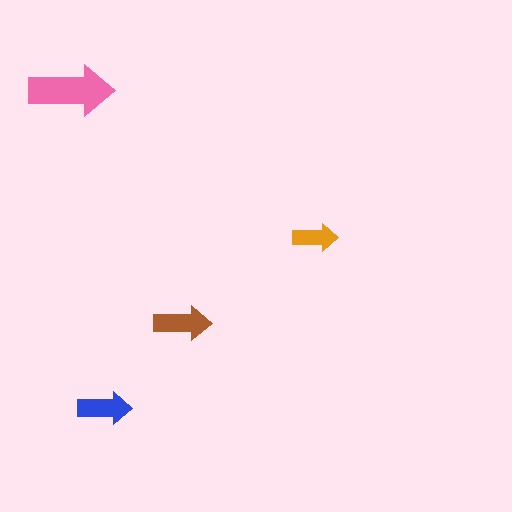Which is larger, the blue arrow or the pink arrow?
The pink one.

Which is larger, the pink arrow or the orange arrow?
The pink one.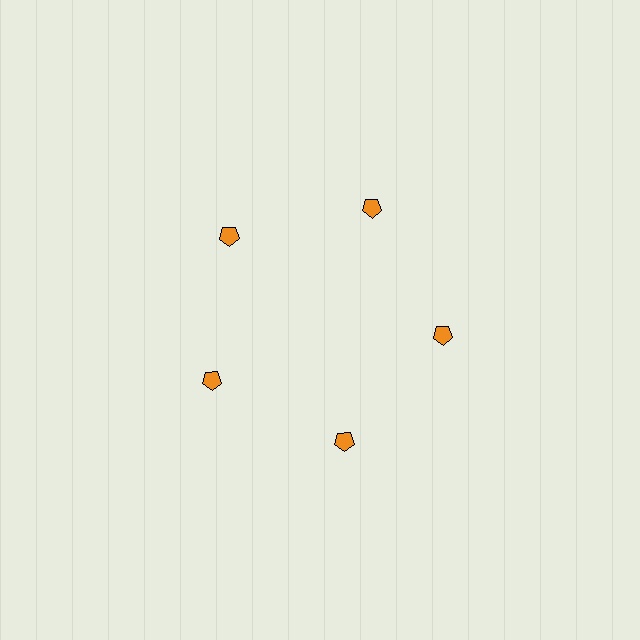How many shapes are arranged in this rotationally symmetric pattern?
There are 5 shapes, arranged in 5 groups of 1.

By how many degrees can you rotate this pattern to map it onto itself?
The pattern maps onto itself every 72 degrees of rotation.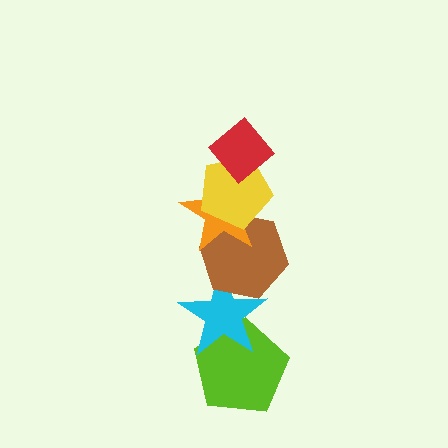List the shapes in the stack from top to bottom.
From top to bottom: the red diamond, the yellow pentagon, the orange star, the brown hexagon, the cyan star, the lime pentagon.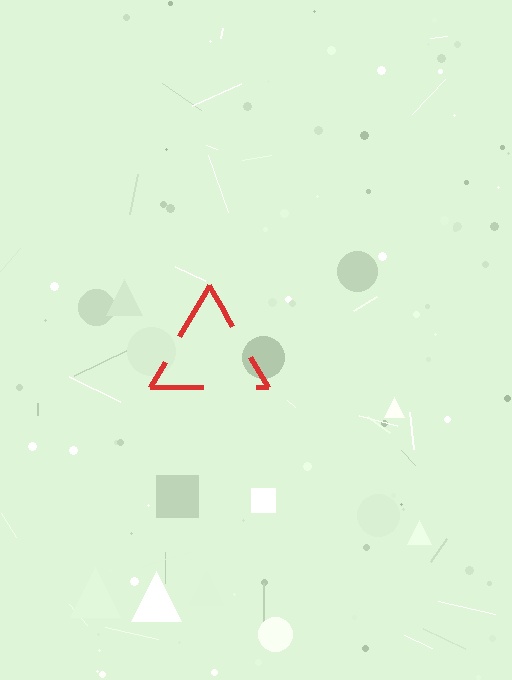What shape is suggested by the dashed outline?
The dashed outline suggests a triangle.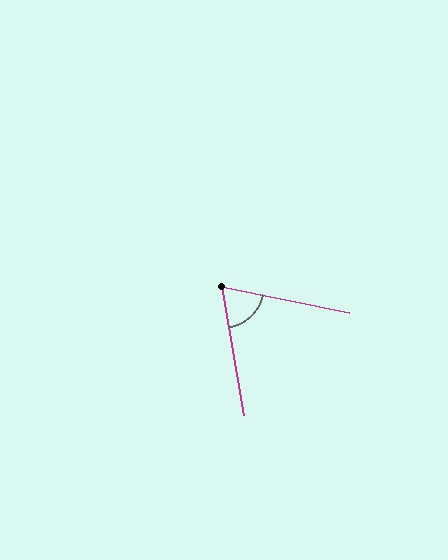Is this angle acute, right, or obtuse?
It is acute.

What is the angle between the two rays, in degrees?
Approximately 69 degrees.